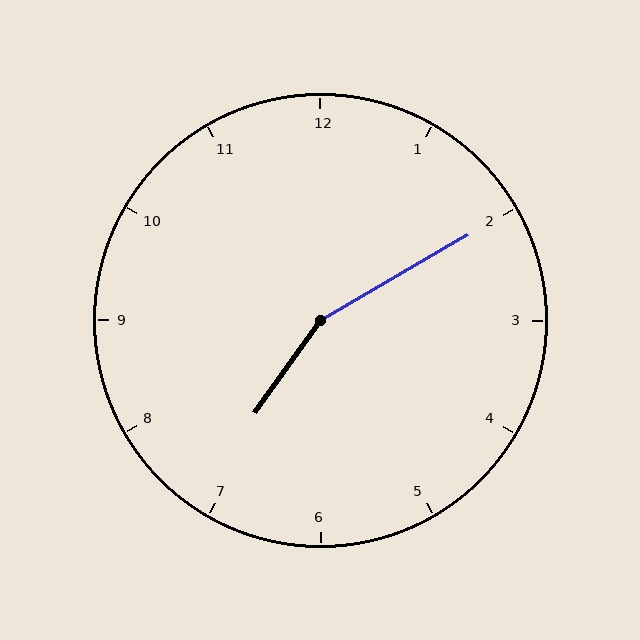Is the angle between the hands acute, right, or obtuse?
It is obtuse.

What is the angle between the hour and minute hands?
Approximately 155 degrees.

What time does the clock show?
7:10.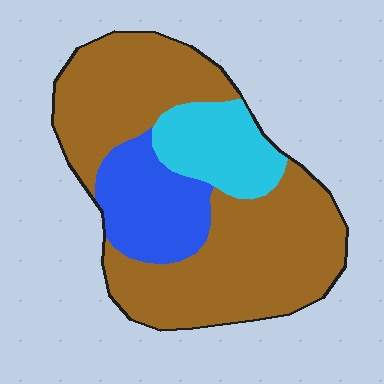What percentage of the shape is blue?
Blue covers 18% of the shape.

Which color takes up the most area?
Brown, at roughly 65%.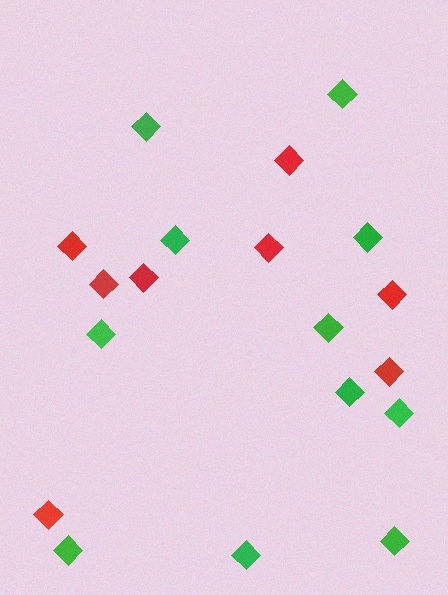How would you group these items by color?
There are 2 groups: one group of red diamonds (8) and one group of green diamonds (11).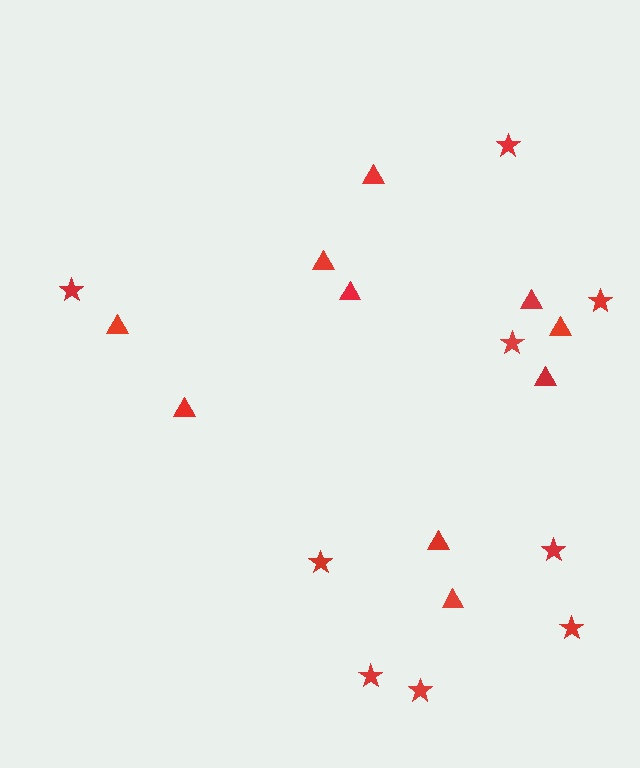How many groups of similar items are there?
There are 2 groups: one group of stars (9) and one group of triangles (10).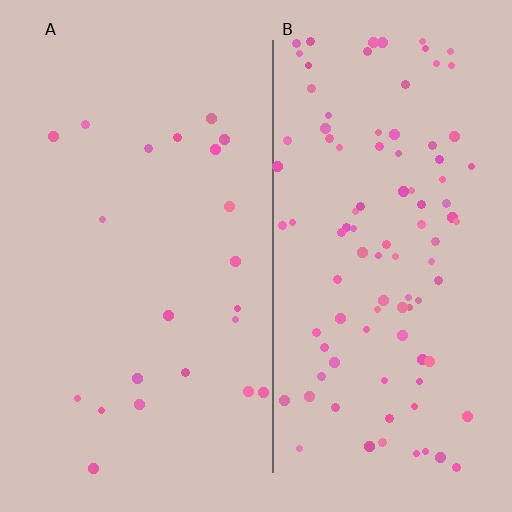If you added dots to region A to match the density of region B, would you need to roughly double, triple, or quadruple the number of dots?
Approximately quadruple.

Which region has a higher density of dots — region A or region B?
B (the right).